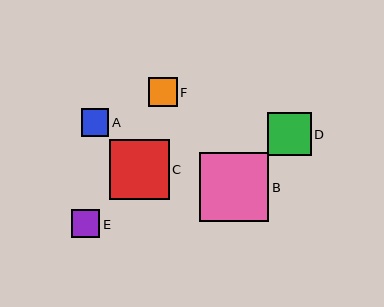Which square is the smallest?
Square A is the smallest with a size of approximately 28 pixels.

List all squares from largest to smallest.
From largest to smallest: B, C, D, F, E, A.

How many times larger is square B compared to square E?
Square B is approximately 2.4 times the size of square E.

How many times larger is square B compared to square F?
Square B is approximately 2.4 times the size of square F.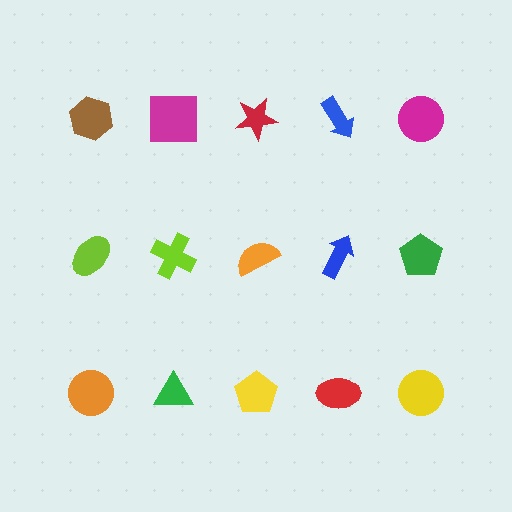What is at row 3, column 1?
An orange circle.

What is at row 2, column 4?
A blue arrow.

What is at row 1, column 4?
A blue arrow.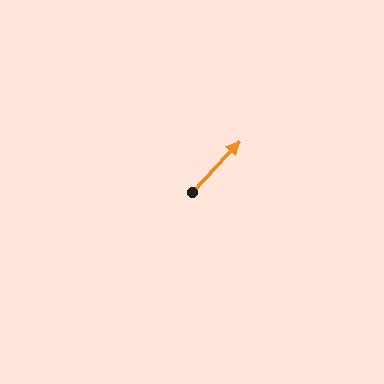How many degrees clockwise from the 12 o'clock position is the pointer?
Approximately 43 degrees.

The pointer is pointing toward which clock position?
Roughly 1 o'clock.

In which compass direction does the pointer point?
Northeast.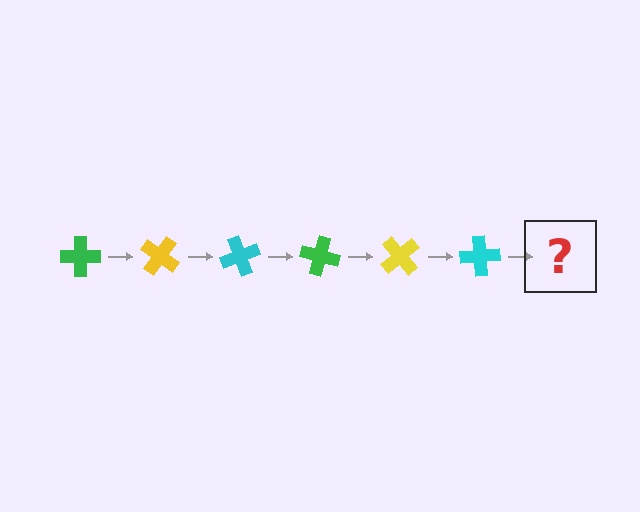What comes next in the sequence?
The next element should be a green cross, rotated 210 degrees from the start.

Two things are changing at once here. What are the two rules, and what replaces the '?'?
The two rules are that it rotates 35 degrees each step and the color cycles through green, yellow, and cyan. The '?' should be a green cross, rotated 210 degrees from the start.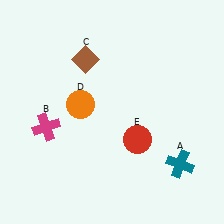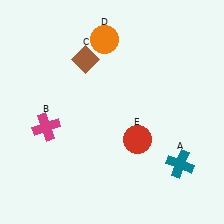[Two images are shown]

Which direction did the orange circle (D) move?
The orange circle (D) moved up.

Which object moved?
The orange circle (D) moved up.